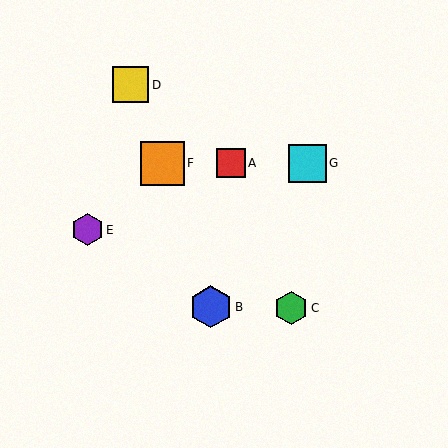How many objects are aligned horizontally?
3 objects (A, F, G) are aligned horizontally.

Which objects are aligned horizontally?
Objects A, F, G are aligned horizontally.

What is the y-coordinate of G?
Object G is at y≈163.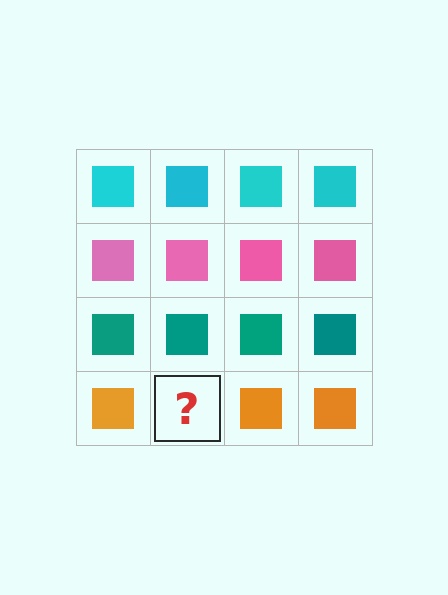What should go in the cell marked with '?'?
The missing cell should contain an orange square.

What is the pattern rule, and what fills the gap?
The rule is that each row has a consistent color. The gap should be filled with an orange square.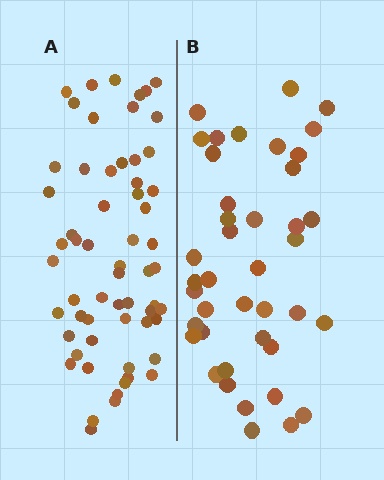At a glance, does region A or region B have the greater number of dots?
Region A (the left region) has more dots.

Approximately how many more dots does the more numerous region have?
Region A has approximately 20 more dots than region B.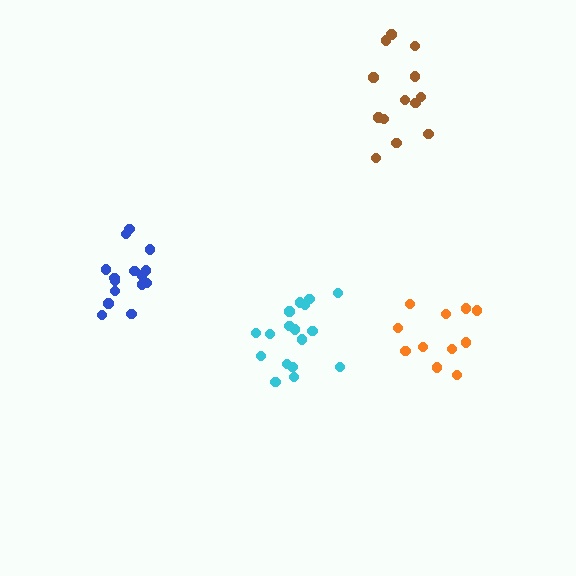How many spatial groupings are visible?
There are 4 spatial groupings.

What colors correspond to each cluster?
The clusters are colored: brown, cyan, orange, blue.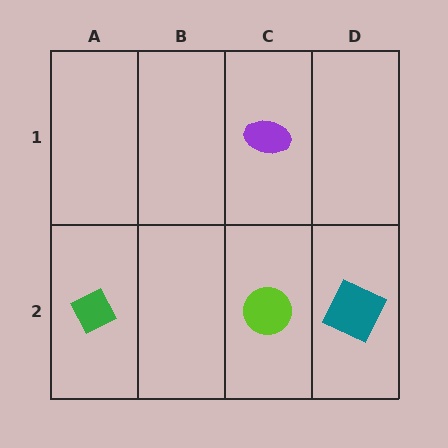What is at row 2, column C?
A lime circle.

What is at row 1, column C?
A purple ellipse.